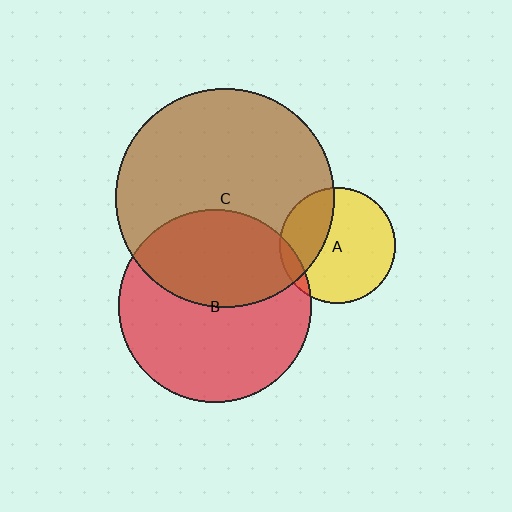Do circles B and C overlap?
Yes.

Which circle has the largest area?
Circle C (brown).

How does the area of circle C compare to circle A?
Approximately 3.5 times.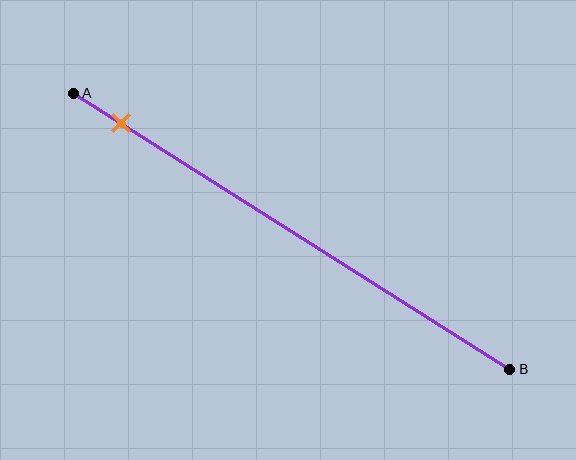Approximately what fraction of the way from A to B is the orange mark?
The orange mark is approximately 10% of the way from A to B.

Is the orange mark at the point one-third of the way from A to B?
No, the mark is at about 10% from A, not at the 33% one-third point.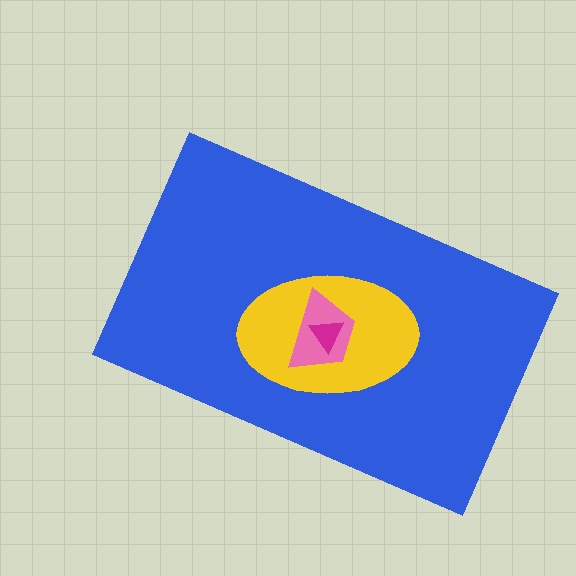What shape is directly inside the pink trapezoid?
The magenta triangle.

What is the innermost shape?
The magenta triangle.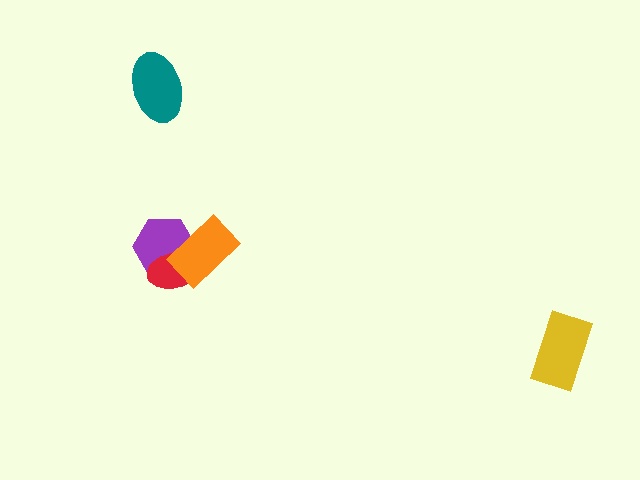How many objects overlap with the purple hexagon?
2 objects overlap with the purple hexagon.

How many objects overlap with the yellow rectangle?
0 objects overlap with the yellow rectangle.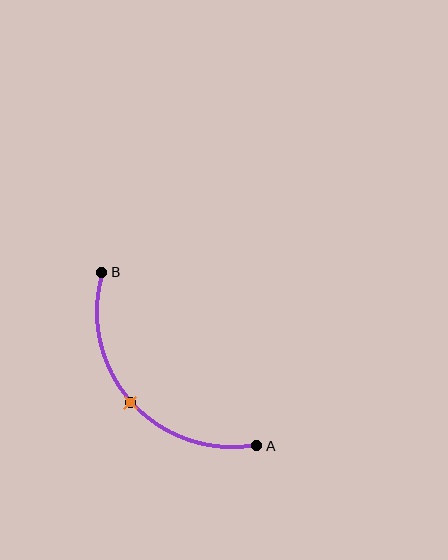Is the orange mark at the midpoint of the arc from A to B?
Yes. The orange mark lies on the arc at equal arc-length from both A and B — it is the arc midpoint.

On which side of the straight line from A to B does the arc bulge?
The arc bulges below and to the left of the straight line connecting A and B.